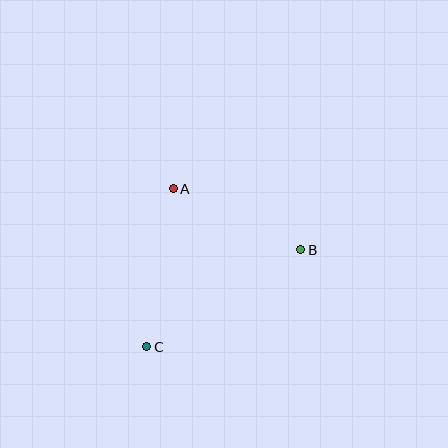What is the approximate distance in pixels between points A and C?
The distance between A and C is approximately 160 pixels.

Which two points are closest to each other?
Points A and B are closest to each other.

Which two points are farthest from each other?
Points B and C are farthest from each other.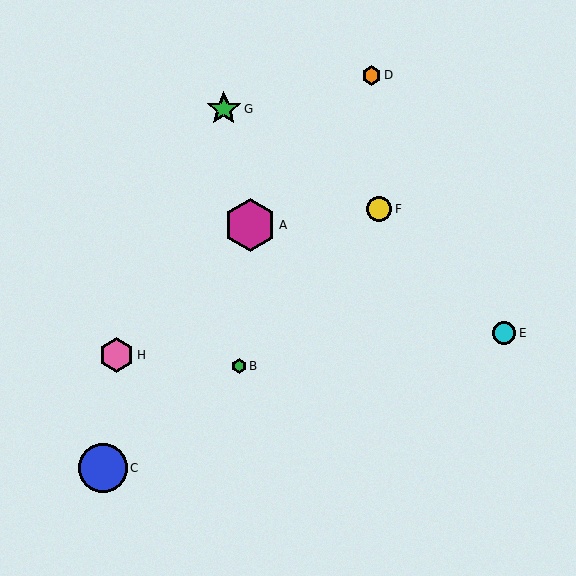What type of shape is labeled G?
Shape G is a green star.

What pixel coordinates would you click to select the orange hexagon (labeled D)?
Click at (372, 75) to select the orange hexagon D.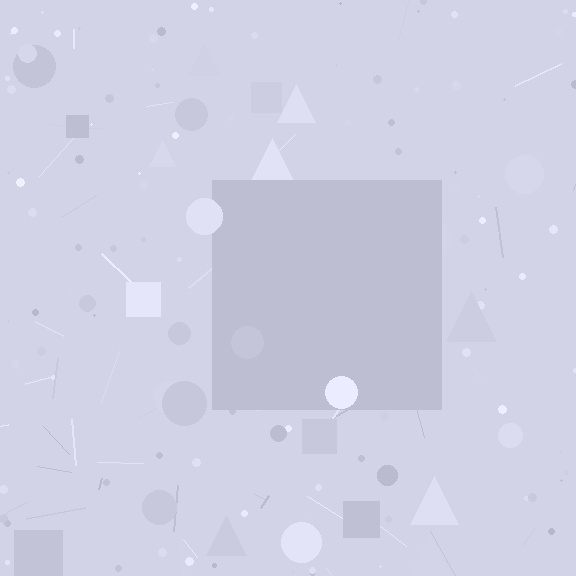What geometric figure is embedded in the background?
A square is embedded in the background.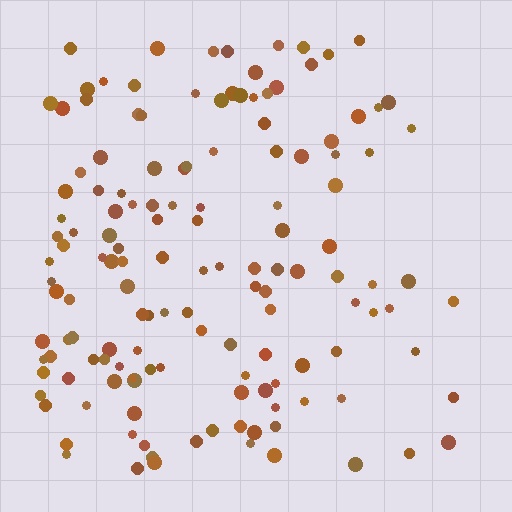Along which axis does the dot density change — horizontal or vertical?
Horizontal.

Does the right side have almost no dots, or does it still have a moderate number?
Still a moderate number, just noticeably fewer than the left.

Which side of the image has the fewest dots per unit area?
The right.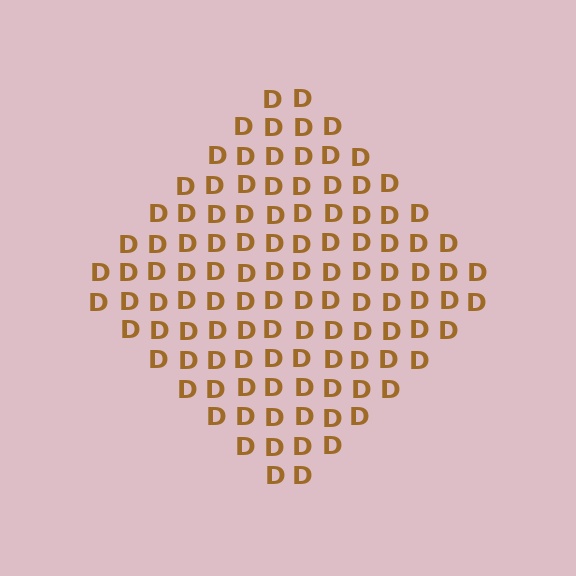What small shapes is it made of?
It is made of small letter D's.